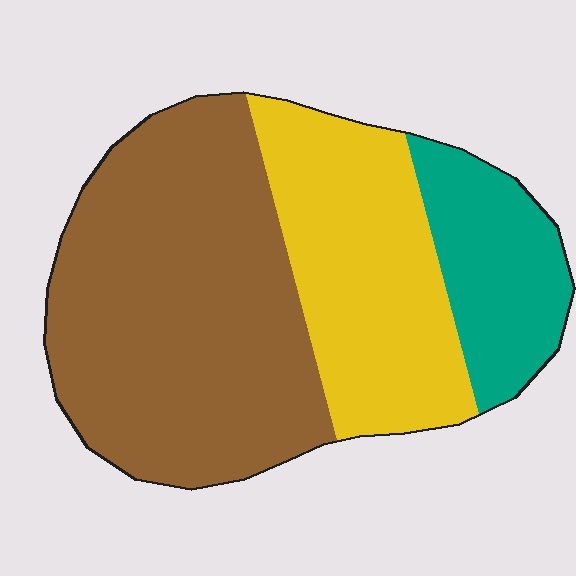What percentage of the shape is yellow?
Yellow takes up about one third (1/3) of the shape.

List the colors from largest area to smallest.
From largest to smallest: brown, yellow, teal.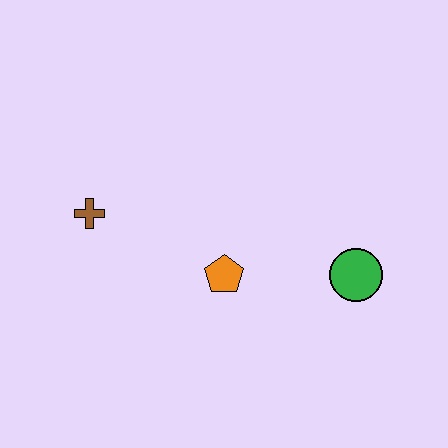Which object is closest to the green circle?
The orange pentagon is closest to the green circle.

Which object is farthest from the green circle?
The brown cross is farthest from the green circle.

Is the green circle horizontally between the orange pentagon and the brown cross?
No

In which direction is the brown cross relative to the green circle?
The brown cross is to the left of the green circle.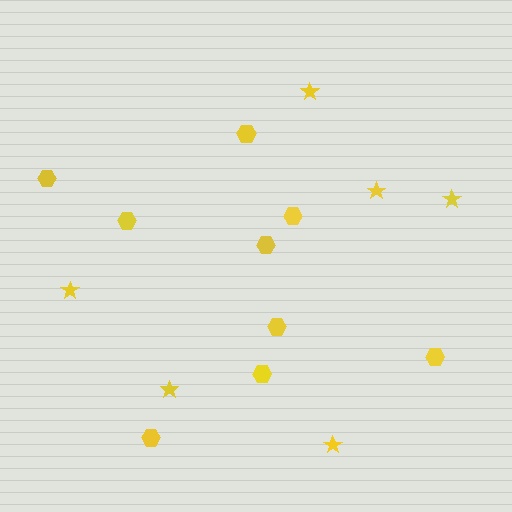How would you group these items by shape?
There are 2 groups: one group of stars (6) and one group of hexagons (9).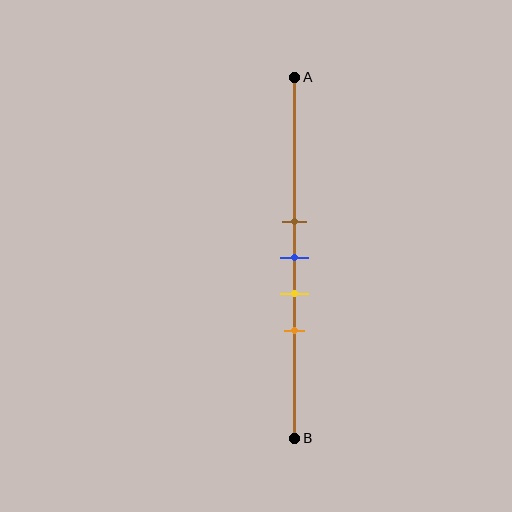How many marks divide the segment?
There are 4 marks dividing the segment.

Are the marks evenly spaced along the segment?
Yes, the marks are approximately evenly spaced.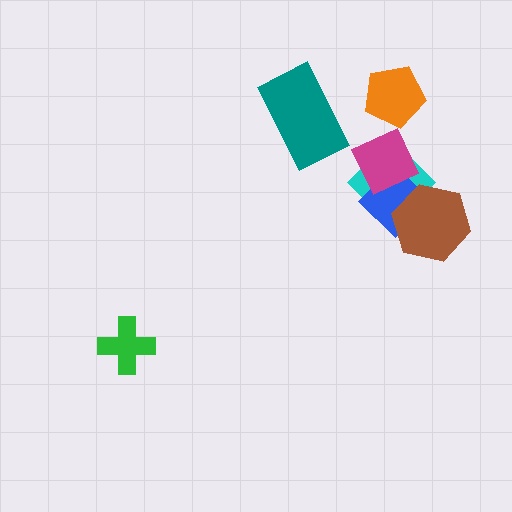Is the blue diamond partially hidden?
Yes, it is partially covered by another shape.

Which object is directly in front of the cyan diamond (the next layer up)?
The blue diamond is directly in front of the cyan diamond.